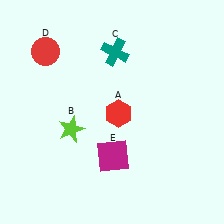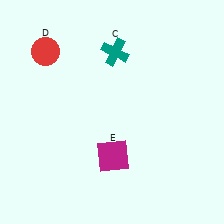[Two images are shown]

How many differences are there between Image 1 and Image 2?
There are 2 differences between the two images.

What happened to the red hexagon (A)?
The red hexagon (A) was removed in Image 2. It was in the bottom-right area of Image 1.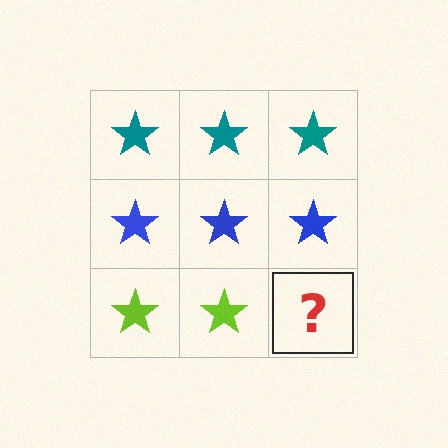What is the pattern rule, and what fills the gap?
The rule is that each row has a consistent color. The gap should be filled with a lime star.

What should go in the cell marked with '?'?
The missing cell should contain a lime star.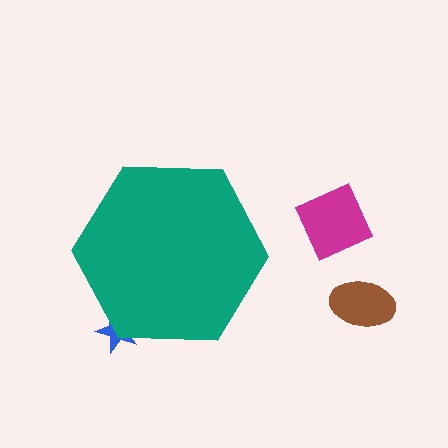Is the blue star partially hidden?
Yes, the blue star is partially hidden behind the teal hexagon.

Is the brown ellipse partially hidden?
No, the brown ellipse is fully visible.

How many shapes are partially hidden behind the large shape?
1 shape is partially hidden.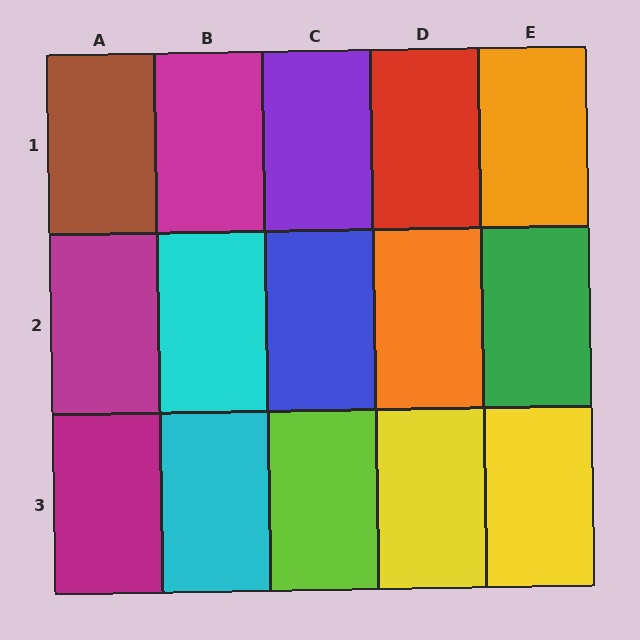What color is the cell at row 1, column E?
Orange.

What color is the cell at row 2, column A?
Magenta.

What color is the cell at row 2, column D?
Orange.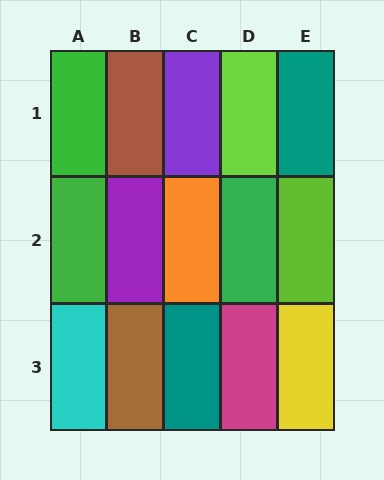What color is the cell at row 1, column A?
Green.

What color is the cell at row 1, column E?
Teal.